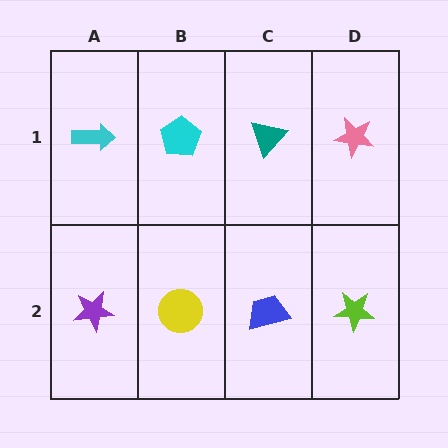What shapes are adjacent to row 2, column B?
A cyan pentagon (row 1, column B), a purple star (row 2, column A), a blue trapezoid (row 2, column C).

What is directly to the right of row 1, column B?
A teal triangle.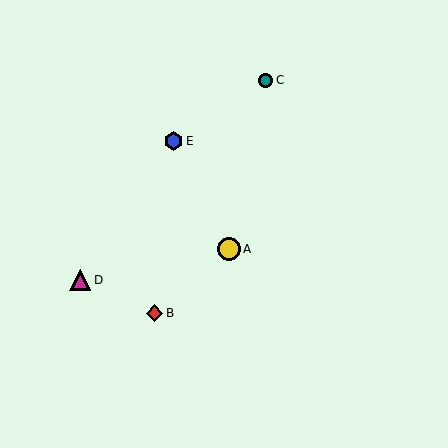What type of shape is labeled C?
Shape C is a teal circle.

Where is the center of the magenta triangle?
The center of the magenta triangle is at (80, 280).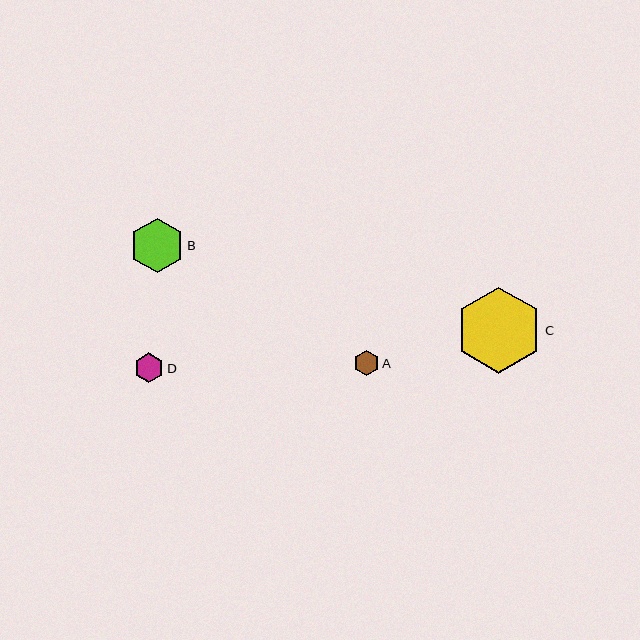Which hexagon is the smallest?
Hexagon A is the smallest with a size of approximately 25 pixels.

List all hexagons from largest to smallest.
From largest to smallest: C, B, D, A.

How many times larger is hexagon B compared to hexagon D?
Hexagon B is approximately 1.8 times the size of hexagon D.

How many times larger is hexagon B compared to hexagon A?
Hexagon B is approximately 2.1 times the size of hexagon A.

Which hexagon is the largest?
Hexagon C is the largest with a size of approximately 86 pixels.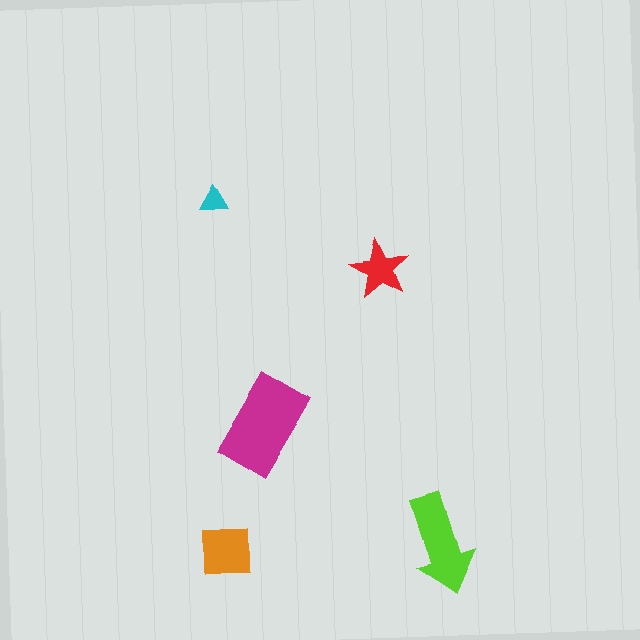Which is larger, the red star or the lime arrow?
The lime arrow.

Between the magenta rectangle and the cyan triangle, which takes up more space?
The magenta rectangle.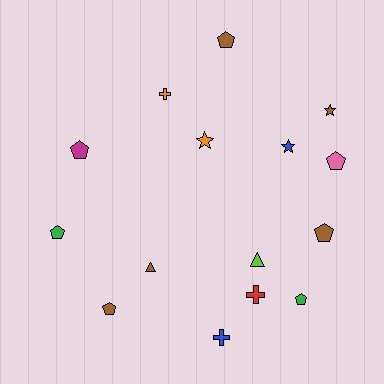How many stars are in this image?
There are 3 stars.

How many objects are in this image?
There are 15 objects.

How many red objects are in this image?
There is 1 red object.